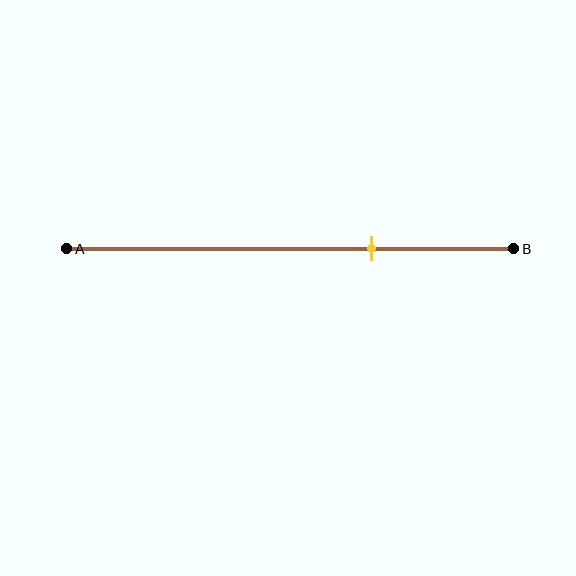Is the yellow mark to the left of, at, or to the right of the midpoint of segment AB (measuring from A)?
The yellow mark is to the right of the midpoint of segment AB.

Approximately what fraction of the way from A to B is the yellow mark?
The yellow mark is approximately 70% of the way from A to B.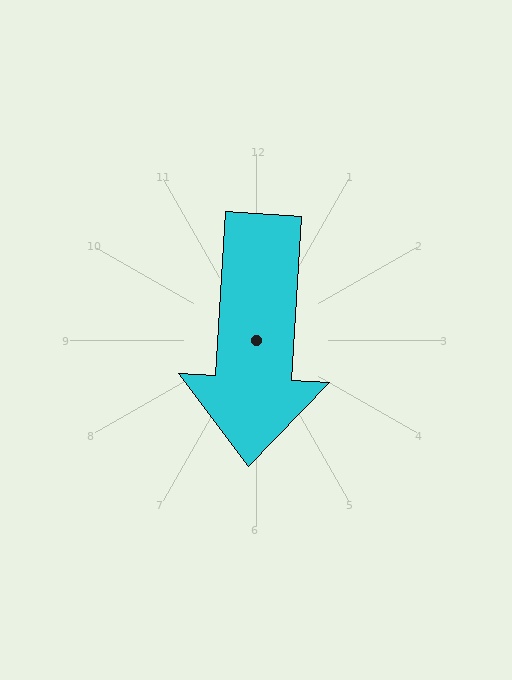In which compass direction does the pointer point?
South.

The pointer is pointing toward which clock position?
Roughly 6 o'clock.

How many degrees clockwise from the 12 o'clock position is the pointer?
Approximately 183 degrees.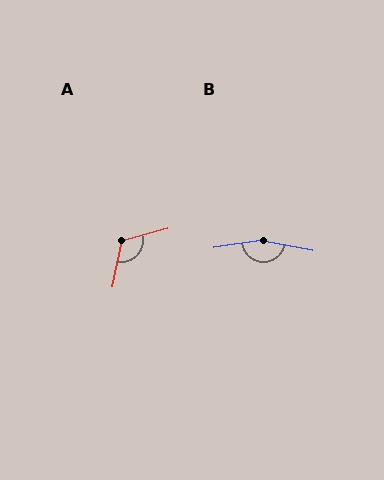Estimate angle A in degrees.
Approximately 117 degrees.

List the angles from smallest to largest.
A (117°), B (161°).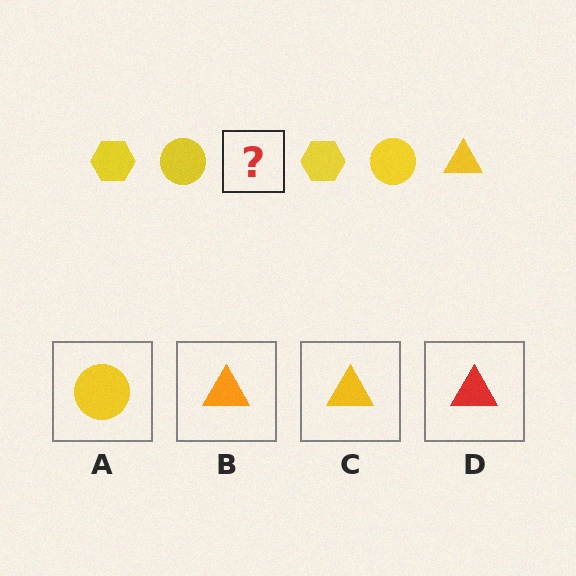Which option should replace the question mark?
Option C.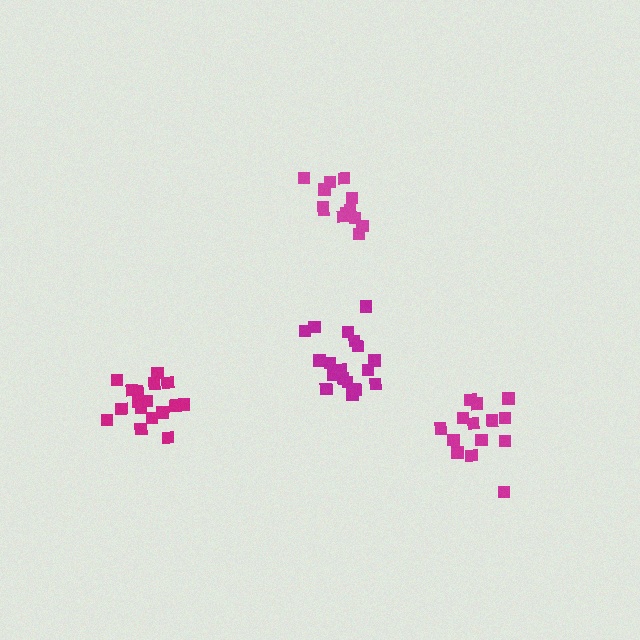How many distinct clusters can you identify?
There are 4 distinct clusters.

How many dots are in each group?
Group 1: 19 dots, Group 2: 13 dots, Group 3: 17 dots, Group 4: 14 dots (63 total).